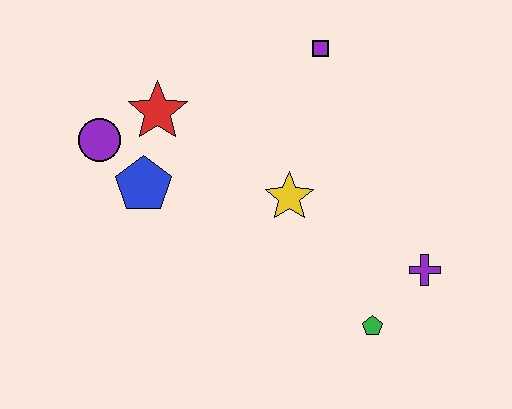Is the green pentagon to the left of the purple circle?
No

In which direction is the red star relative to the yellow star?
The red star is to the left of the yellow star.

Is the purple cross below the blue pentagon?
Yes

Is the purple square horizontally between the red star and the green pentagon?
Yes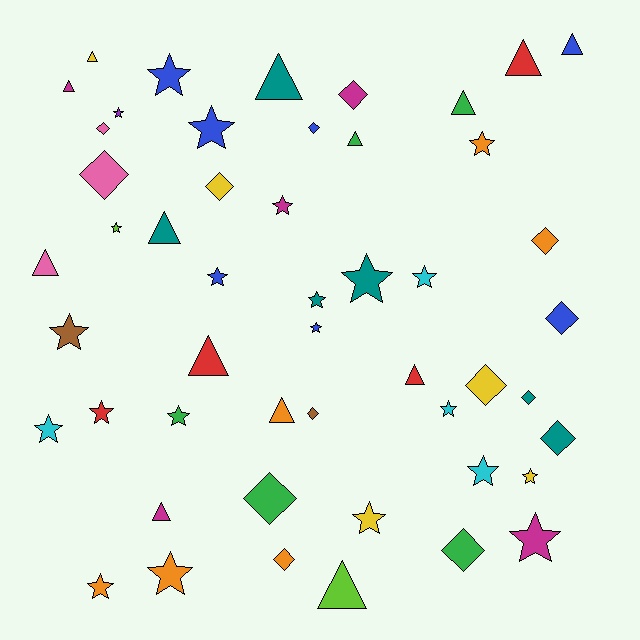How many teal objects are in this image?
There are 6 teal objects.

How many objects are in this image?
There are 50 objects.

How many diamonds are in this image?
There are 14 diamonds.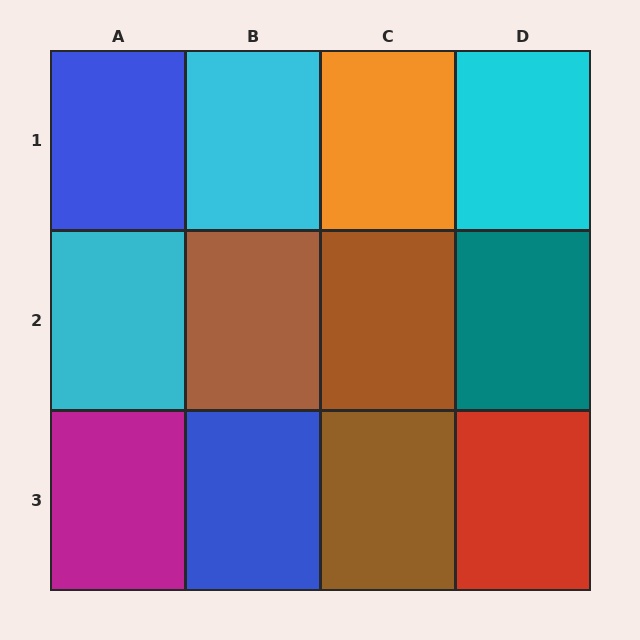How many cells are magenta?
1 cell is magenta.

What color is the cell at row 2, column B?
Brown.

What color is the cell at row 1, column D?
Cyan.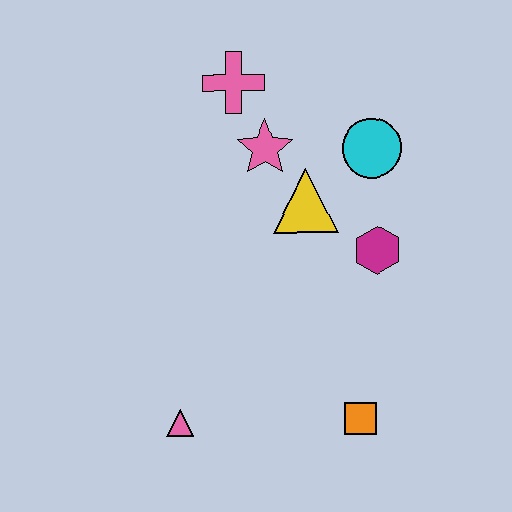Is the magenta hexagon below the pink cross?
Yes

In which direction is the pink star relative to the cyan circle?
The pink star is to the left of the cyan circle.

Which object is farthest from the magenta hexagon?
The pink triangle is farthest from the magenta hexagon.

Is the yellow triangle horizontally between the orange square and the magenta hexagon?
No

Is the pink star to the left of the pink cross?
No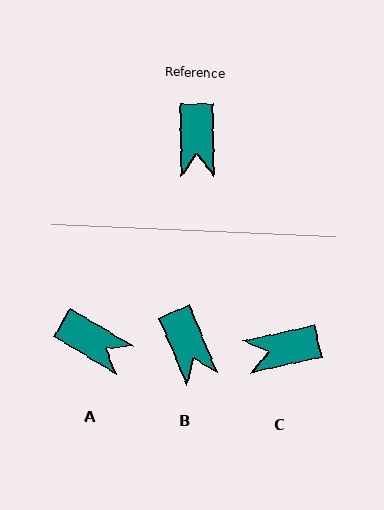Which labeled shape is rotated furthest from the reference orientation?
C, about 78 degrees away.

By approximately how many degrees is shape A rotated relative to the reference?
Approximately 58 degrees counter-clockwise.